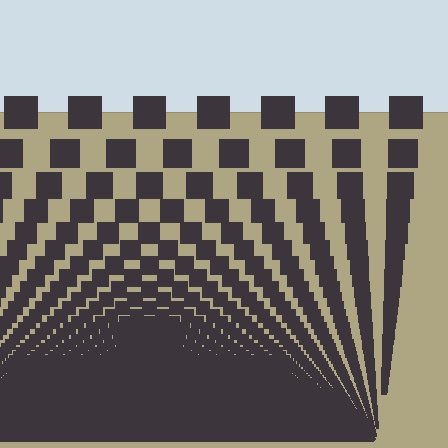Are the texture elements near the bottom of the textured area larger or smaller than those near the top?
Smaller. The gradient is inverted — elements near the bottom are smaller and denser.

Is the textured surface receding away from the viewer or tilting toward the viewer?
The surface appears to tilt toward the viewer. Texture elements get larger and sparser toward the top.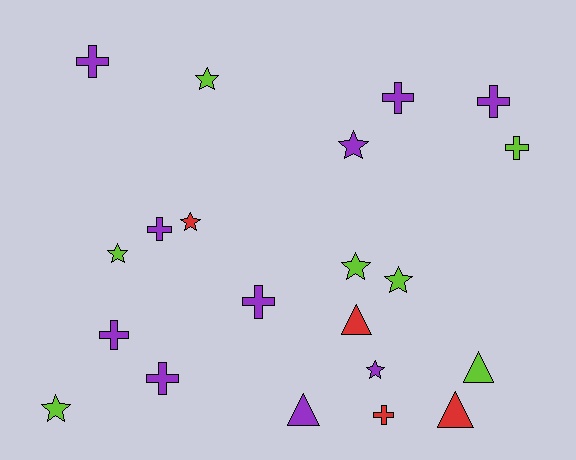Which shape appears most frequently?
Cross, with 9 objects.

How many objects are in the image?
There are 21 objects.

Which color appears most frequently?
Purple, with 10 objects.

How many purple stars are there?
There are 2 purple stars.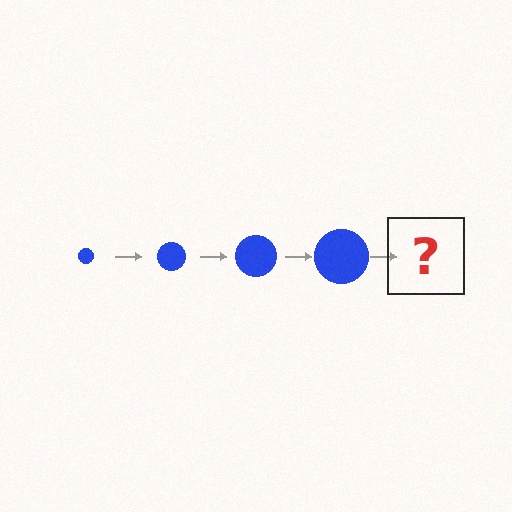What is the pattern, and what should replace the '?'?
The pattern is that the circle gets progressively larger each step. The '?' should be a blue circle, larger than the previous one.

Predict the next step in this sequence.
The next step is a blue circle, larger than the previous one.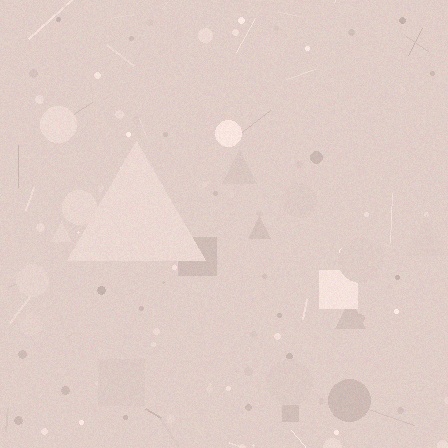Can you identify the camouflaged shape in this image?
The camouflaged shape is a triangle.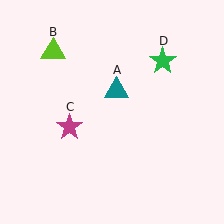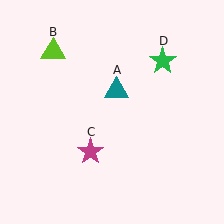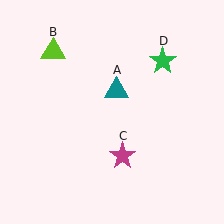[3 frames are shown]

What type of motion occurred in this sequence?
The magenta star (object C) rotated counterclockwise around the center of the scene.